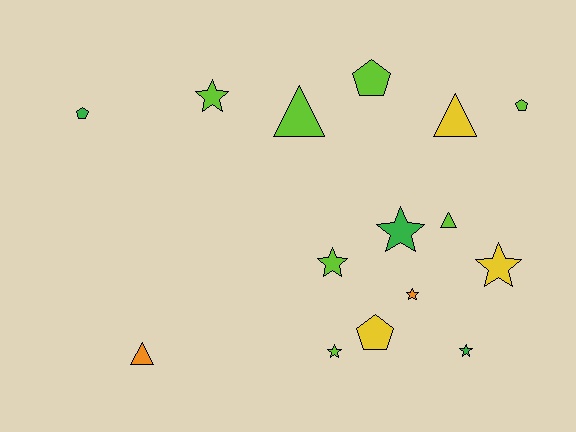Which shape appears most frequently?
Star, with 7 objects.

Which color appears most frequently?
Lime, with 7 objects.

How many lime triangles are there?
There are 2 lime triangles.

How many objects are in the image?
There are 15 objects.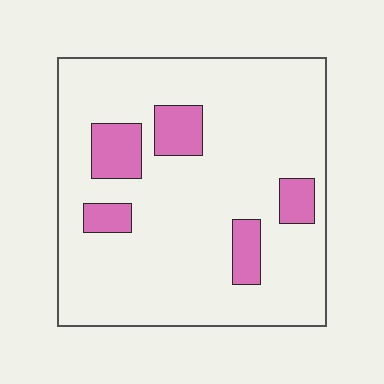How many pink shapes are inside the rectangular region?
5.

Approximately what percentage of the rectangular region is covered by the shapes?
Approximately 15%.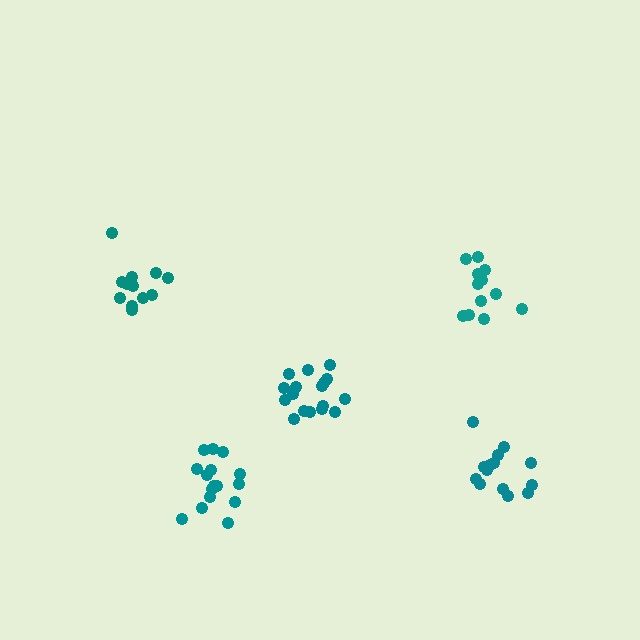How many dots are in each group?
Group 1: 17 dots, Group 2: 12 dots, Group 3: 12 dots, Group 4: 16 dots, Group 5: 14 dots (71 total).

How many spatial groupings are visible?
There are 5 spatial groupings.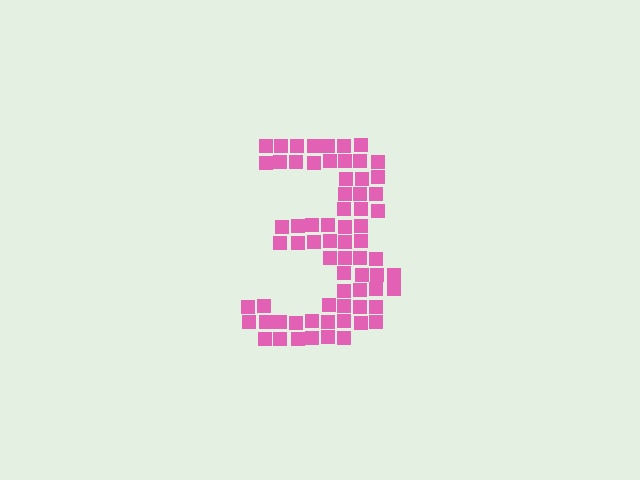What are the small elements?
The small elements are squares.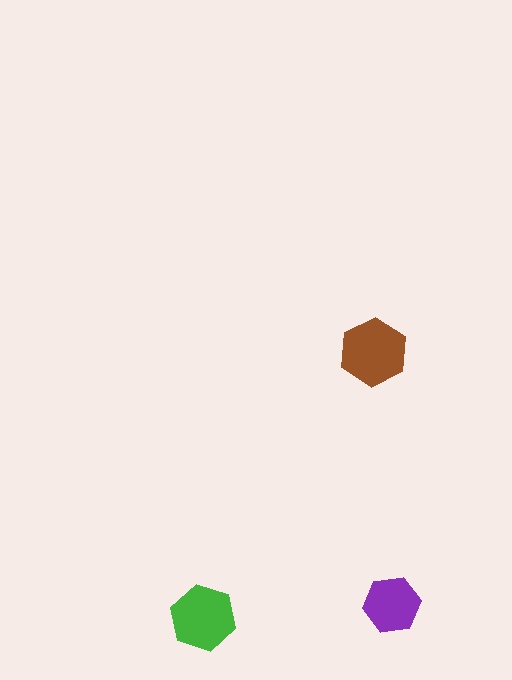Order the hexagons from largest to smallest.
the brown one, the green one, the purple one.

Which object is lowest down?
The green hexagon is bottommost.